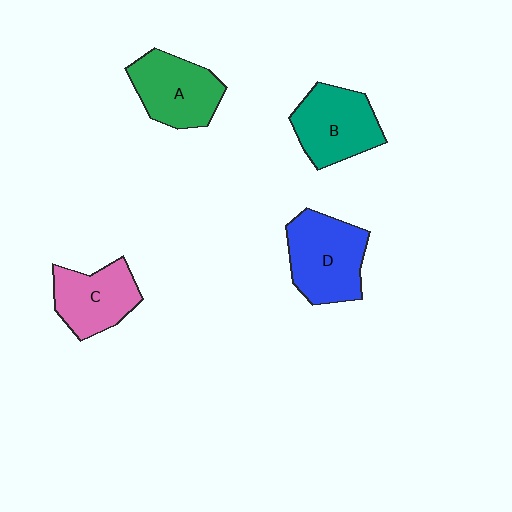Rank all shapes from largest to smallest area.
From largest to smallest: D (blue), B (teal), A (green), C (pink).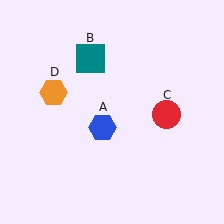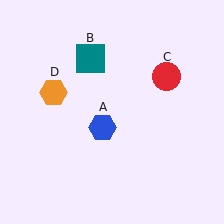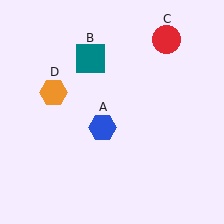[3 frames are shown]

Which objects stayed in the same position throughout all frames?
Blue hexagon (object A) and teal square (object B) and orange hexagon (object D) remained stationary.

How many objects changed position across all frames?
1 object changed position: red circle (object C).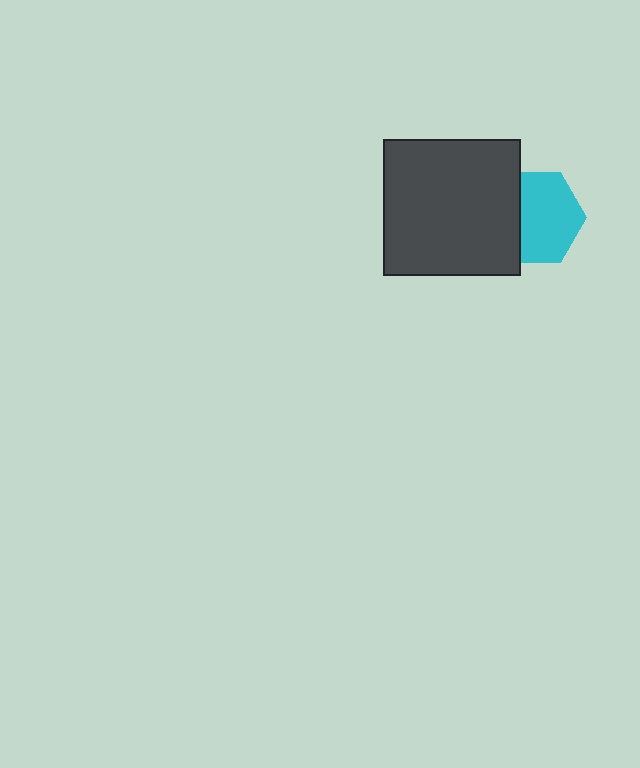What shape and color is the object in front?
The object in front is a dark gray square.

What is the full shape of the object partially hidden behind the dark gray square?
The partially hidden object is a cyan hexagon.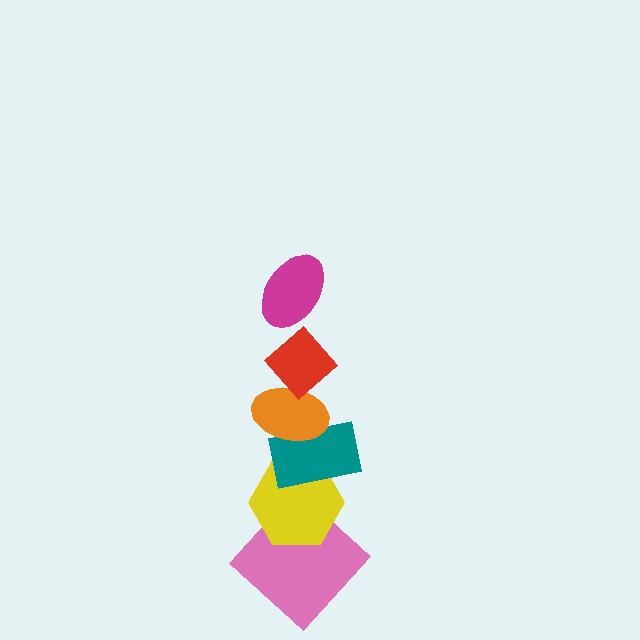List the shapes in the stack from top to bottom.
From top to bottom: the magenta ellipse, the red diamond, the orange ellipse, the teal rectangle, the yellow hexagon, the pink diamond.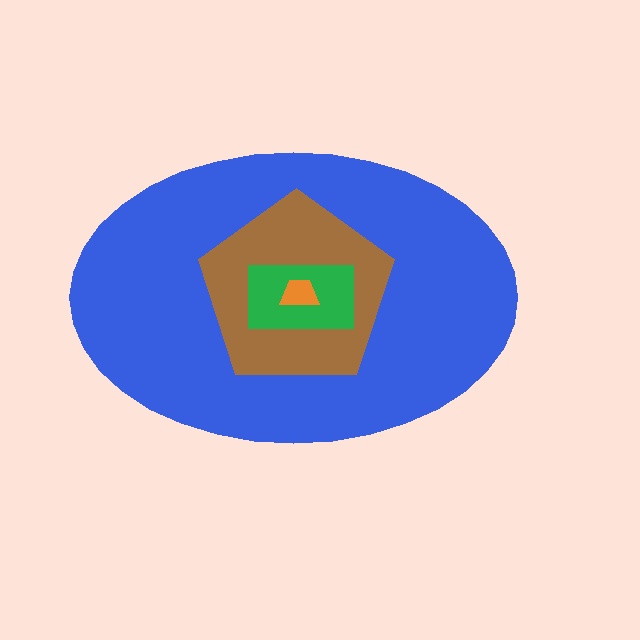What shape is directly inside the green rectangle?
The orange trapezoid.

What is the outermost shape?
The blue ellipse.